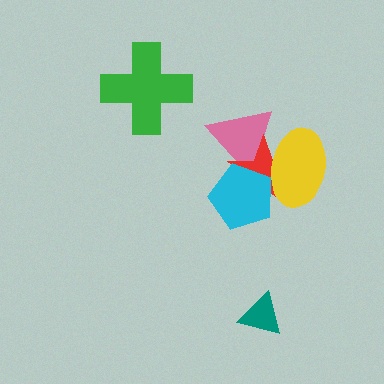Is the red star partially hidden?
Yes, it is partially covered by another shape.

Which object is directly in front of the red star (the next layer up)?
The cyan pentagon is directly in front of the red star.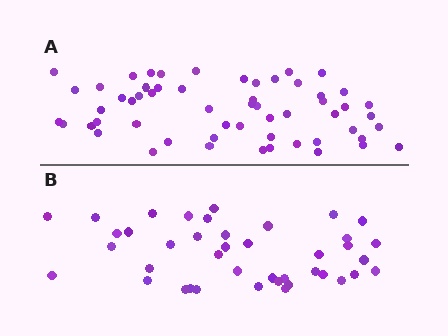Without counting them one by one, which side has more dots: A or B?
Region A (the top region) has more dots.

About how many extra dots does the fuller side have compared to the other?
Region A has approximately 15 more dots than region B.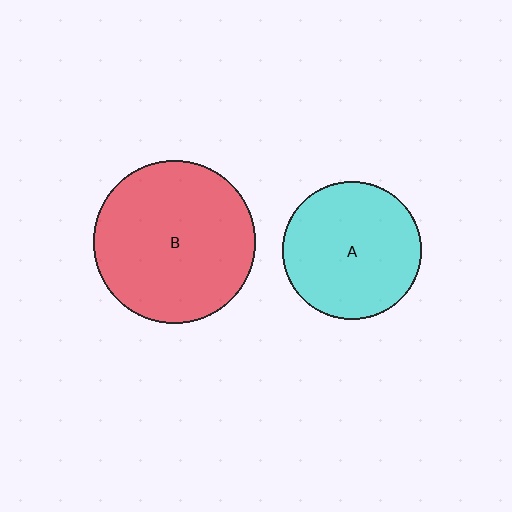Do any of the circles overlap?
No, none of the circles overlap.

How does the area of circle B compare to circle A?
Approximately 1.4 times.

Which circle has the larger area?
Circle B (red).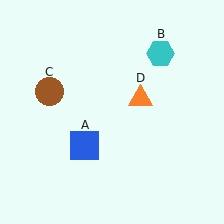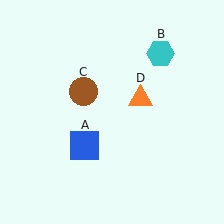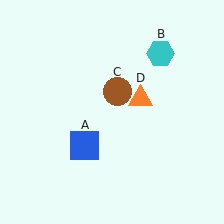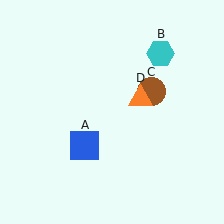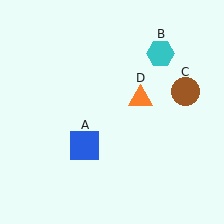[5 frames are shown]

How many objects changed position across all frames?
1 object changed position: brown circle (object C).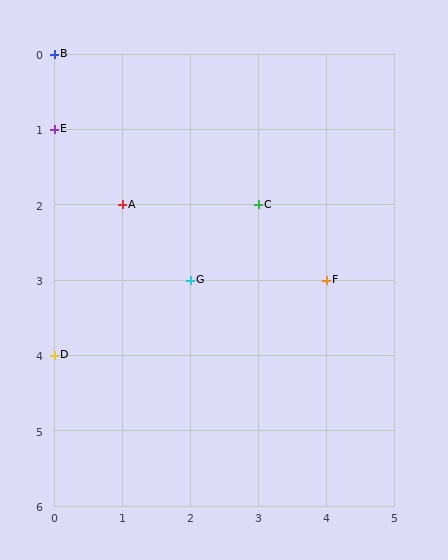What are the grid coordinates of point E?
Point E is at grid coordinates (0, 1).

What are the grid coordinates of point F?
Point F is at grid coordinates (4, 3).